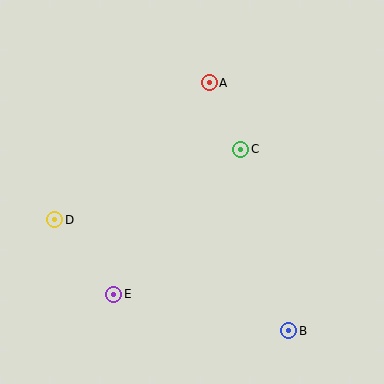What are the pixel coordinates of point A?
Point A is at (209, 83).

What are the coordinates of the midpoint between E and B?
The midpoint between E and B is at (201, 313).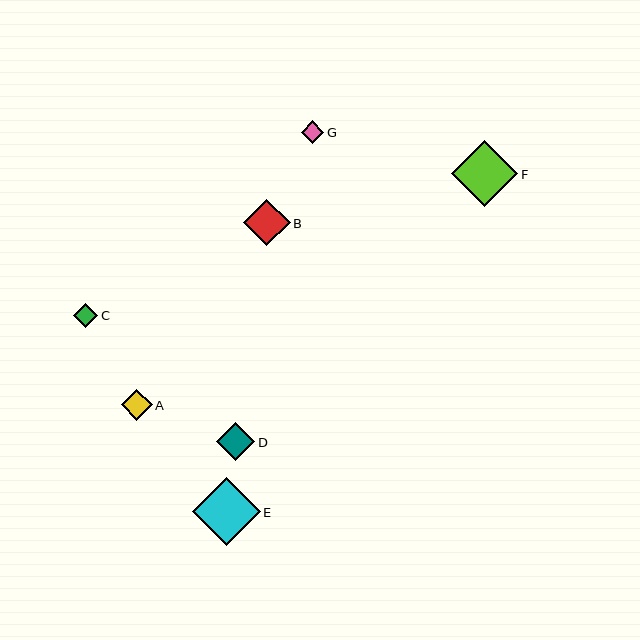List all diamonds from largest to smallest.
From largest to smallest: E, F, B, D, A, C, G.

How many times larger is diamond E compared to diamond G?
Diamond E is approximately 3.0 times the size of diamond G.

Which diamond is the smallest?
Diamond G is the smallest with a size of approximately 22 pixels.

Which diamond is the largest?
Diamond E is the largest with a size of approximately 68 pixels.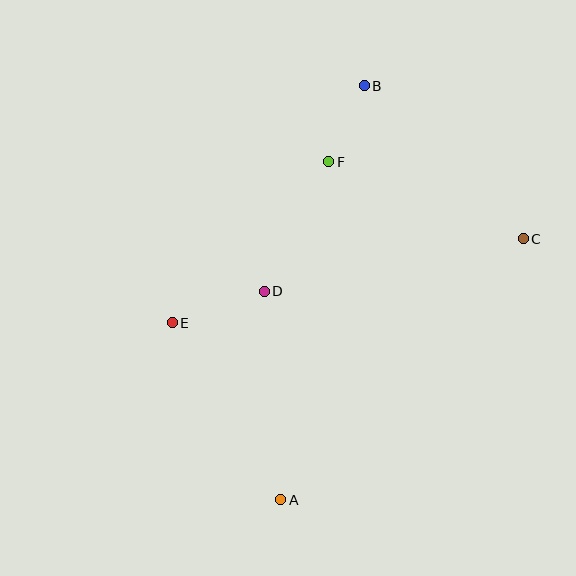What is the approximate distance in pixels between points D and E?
The distance between D and E is approximately 97 pixels.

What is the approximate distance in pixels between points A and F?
The distance between A and F is approximately 341 pixels.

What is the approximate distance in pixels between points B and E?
The distance between B and E is approximately 305 pixels.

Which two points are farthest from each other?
Points A and B are farthest from each other.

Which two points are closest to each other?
Points B and F are closest to each other.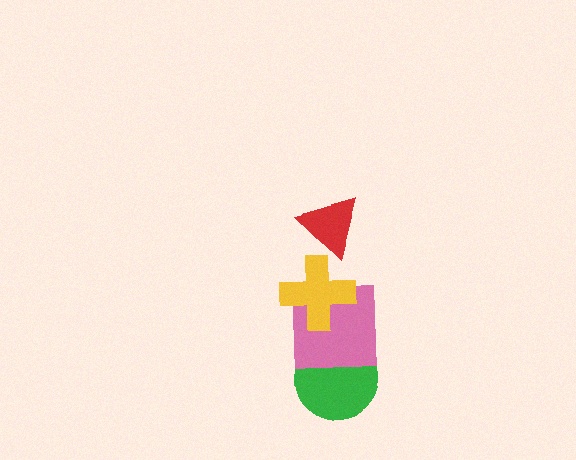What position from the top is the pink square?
The pink square is 3rd from the top.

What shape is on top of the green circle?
The pink square is on top of the green circle.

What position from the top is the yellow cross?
The yellow cross is 2nd from the top.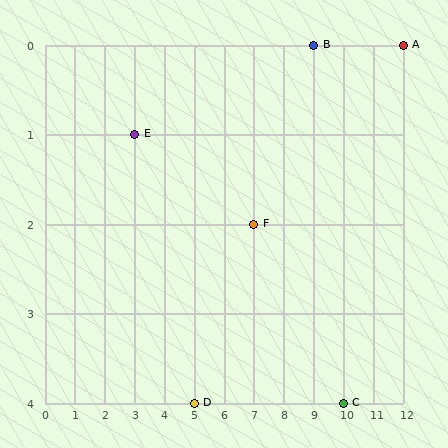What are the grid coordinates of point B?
Point B is at grid coordinates (9, 0).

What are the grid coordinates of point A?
Point A is at grid coordinates (12, 0).